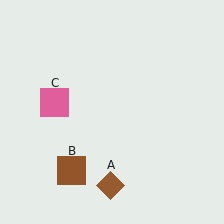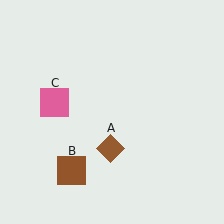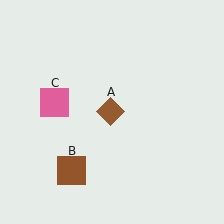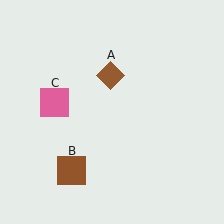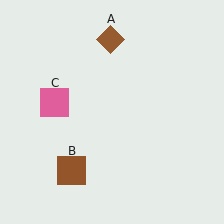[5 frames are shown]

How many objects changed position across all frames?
1 object changed position: brown diamond (object A).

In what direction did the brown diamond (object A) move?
The brown diamond (object A) moved up.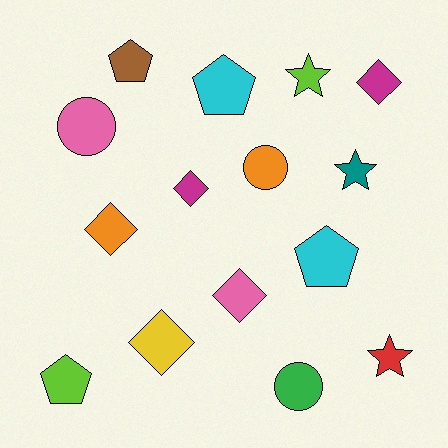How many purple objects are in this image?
There are no purple objects.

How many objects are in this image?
There are 15 objects.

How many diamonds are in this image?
There are 5 diamonds.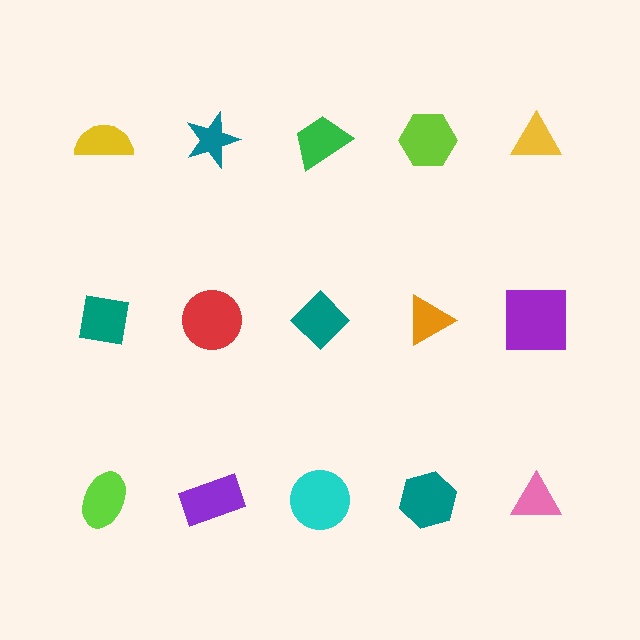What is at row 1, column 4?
A lime hexagon.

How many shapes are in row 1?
5 shapes.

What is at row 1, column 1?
A yellow semicircle.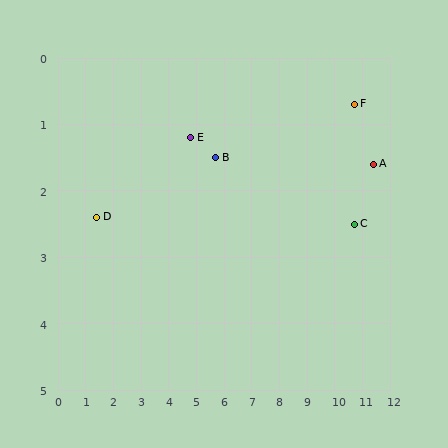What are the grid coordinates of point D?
Point D is at approximately (1.4, 2.4).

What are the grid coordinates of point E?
Point E is at approximately (4.8, 1.2).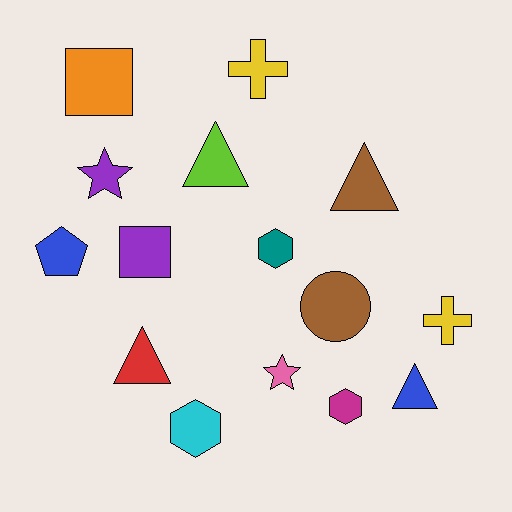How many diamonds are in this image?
There are no diamonds.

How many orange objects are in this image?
There is 1 orange object.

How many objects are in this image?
There are 15 objects.